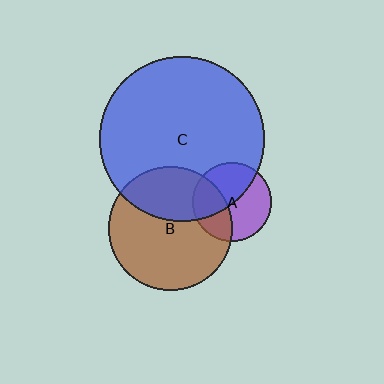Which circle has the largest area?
Circle C (blue).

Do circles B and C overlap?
Yes.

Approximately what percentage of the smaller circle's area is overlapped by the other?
Approximately 35%.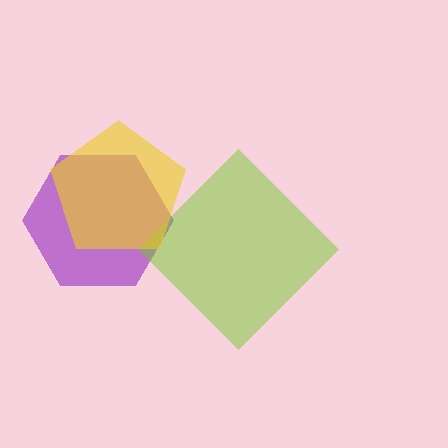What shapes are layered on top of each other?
The layered shapes are: a purple hexagon, a lime diamond, a yellow pentagon.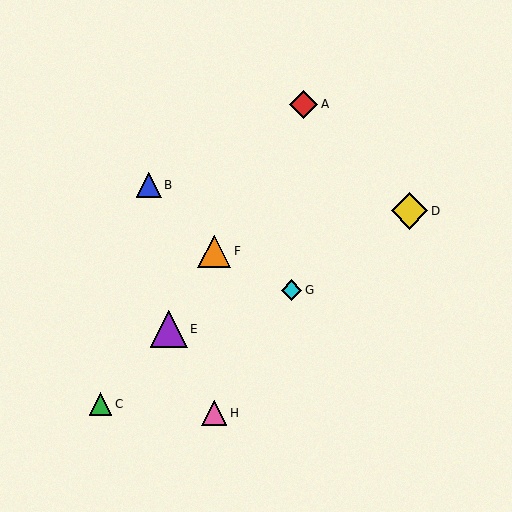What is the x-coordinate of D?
Object D is at x≈410.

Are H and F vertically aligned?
Yes, both are at x≈214.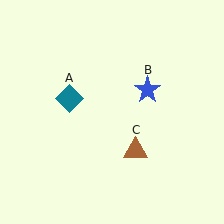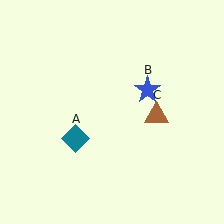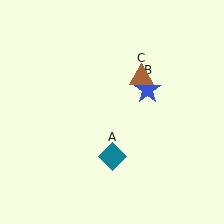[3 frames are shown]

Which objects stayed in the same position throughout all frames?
Blue star (object B) remained stationary.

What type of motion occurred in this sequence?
The teal diamond (object A), brown triangle (object C) rotated counterclockwise around the center of the scene.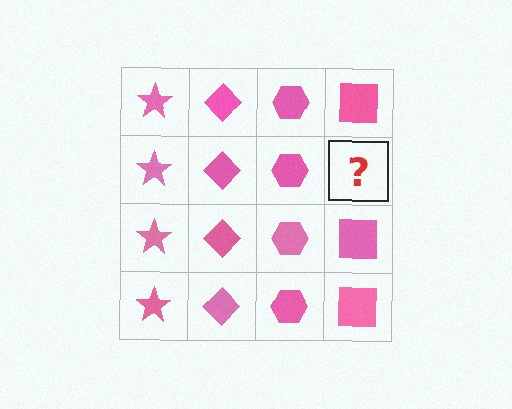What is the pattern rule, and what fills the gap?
The rule is that each column has a consistent shape. The gap should be filled with a pink square.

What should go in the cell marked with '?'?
The missing cell should contain a pink square.